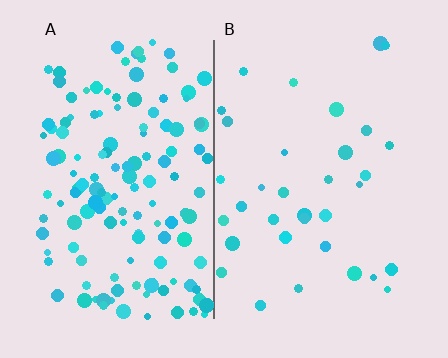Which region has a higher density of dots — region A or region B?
A (the left).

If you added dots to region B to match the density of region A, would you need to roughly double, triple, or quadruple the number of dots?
Approximately quadruple.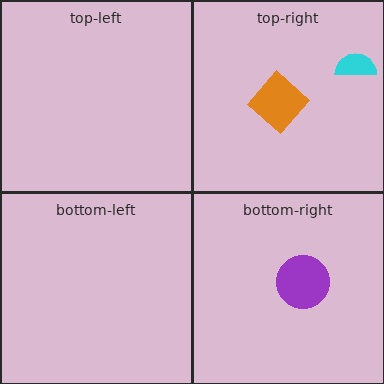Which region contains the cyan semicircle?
The top-right region.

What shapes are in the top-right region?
The cyan semicircle, the orange diamond.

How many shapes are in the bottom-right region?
1.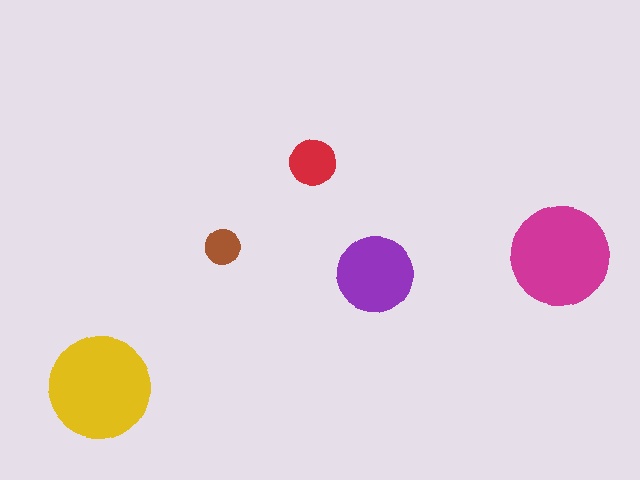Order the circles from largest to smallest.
the yellow one, the magenta one, the purple one, the red one, the brown one.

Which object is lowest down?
The yellow circle is bottommost.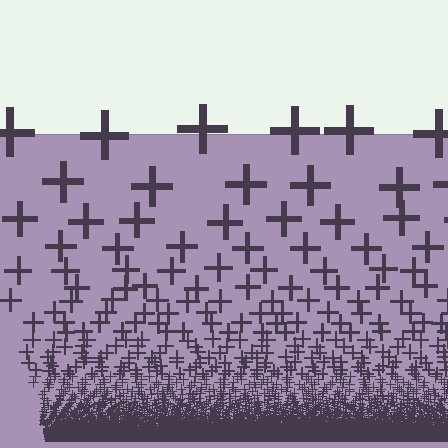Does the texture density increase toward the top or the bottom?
Density increases toward the bottom.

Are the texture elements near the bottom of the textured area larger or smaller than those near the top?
Smaller. The gradient is inverted — elements near the bottom are smaller and denser.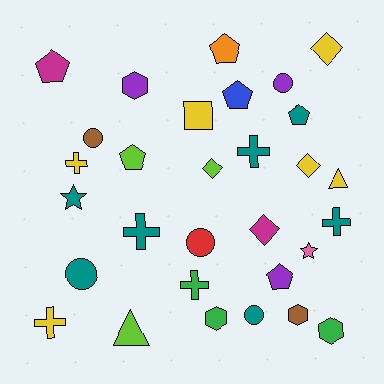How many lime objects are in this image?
There are 3 lime objects.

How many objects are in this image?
There are 30 objects.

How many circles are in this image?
There are 5 circles.